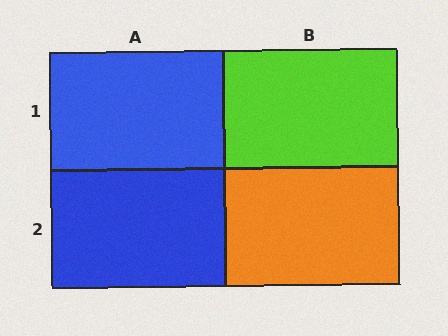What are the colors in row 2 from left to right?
Blue, orange.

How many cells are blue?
2 cells are blue.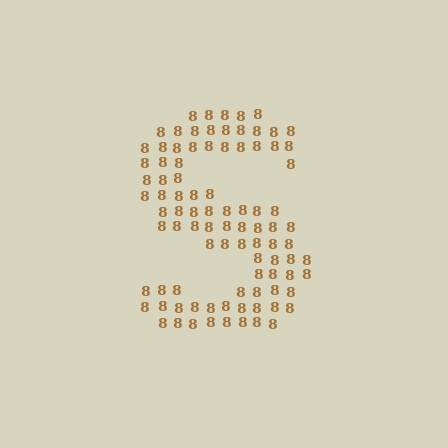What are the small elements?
The small elements are digit 8's.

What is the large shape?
The large shape is the letter S.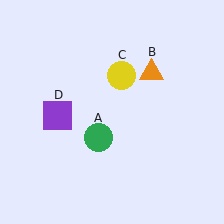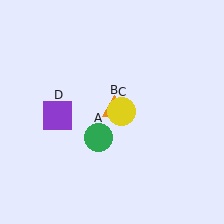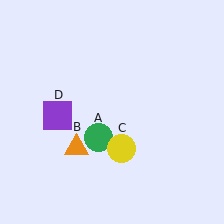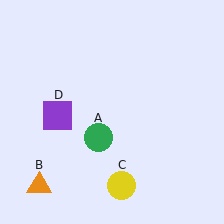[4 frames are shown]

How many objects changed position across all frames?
2 objects changed position: orange triangle (object B), yellow circle (object C).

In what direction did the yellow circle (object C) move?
The yellow circle (object C) moved down.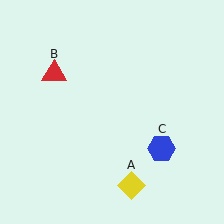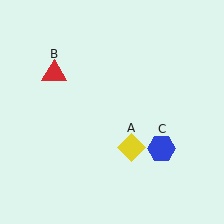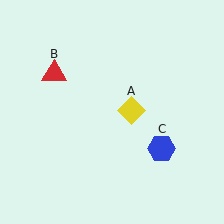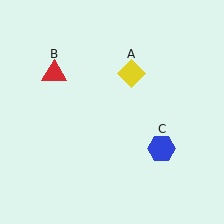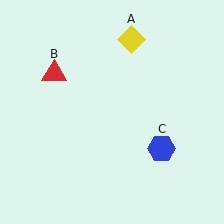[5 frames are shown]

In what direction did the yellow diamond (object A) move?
The yellow diamond (object A) moved up.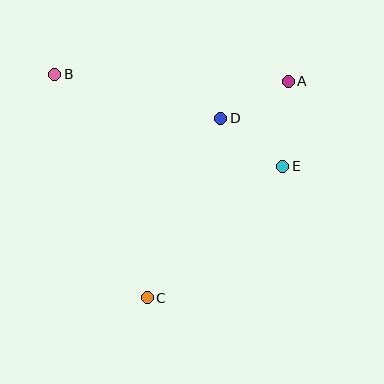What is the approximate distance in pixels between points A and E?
The distance between A and E is approximately 85 pixels.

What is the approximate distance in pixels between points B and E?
The distance between B and E is approximately 246 pixels.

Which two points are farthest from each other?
Points A and C are farthest from each other.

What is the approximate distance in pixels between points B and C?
The distance between B and C is approximately 242 pixels.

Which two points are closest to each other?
Points A and D are closest to each other.